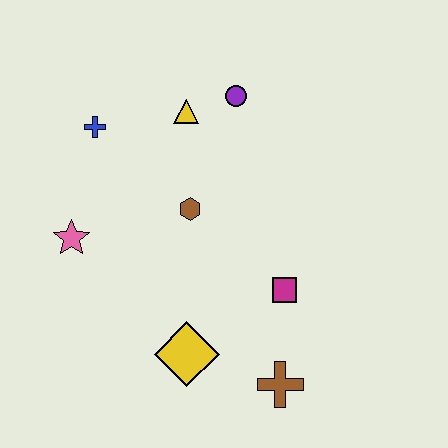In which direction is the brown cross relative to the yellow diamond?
The brown cross is to the right of the yellow diamond.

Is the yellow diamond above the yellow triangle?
No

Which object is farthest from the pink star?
The brown cross is farthest from the pink star.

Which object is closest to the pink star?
The blue cross is closest to the pink star.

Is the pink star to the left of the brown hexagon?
Yes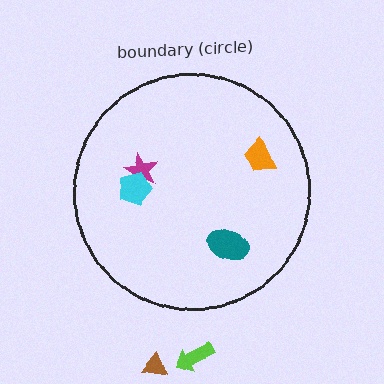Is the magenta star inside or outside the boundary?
Inside.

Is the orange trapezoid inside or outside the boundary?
Inside.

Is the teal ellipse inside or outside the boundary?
Inside.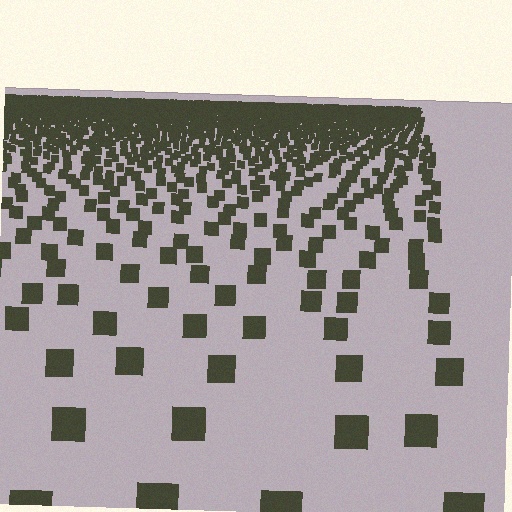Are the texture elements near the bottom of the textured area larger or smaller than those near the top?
Larger. Near the bottom, elements are closer to the viewer and appear at a bigger on-screen size.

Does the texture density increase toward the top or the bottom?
Density increases toward the top.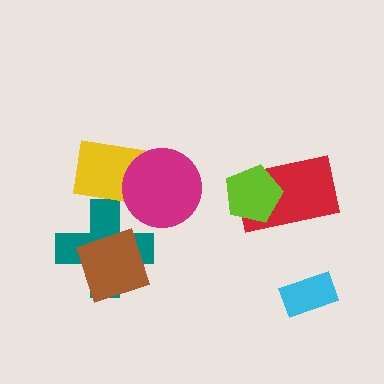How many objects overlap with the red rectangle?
1 object overlaps with the red rectangle.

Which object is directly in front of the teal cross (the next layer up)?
The brown square is directly in front of the teal cross.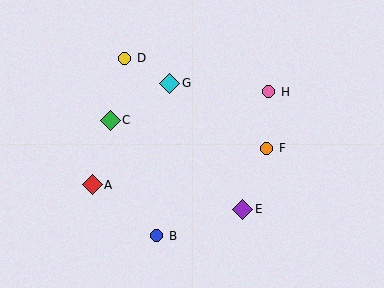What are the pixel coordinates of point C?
Point C is at (110, 120).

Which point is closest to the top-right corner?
Point H is closest to the top-right corner.